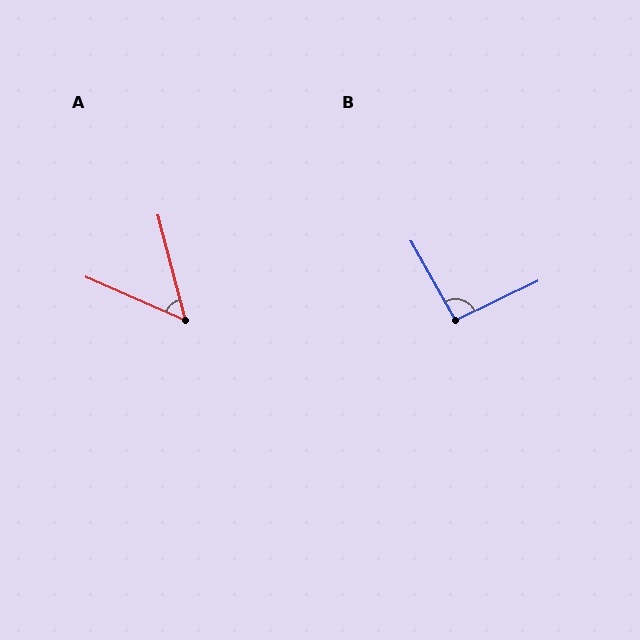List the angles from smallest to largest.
A (52°), B (93°).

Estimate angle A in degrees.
Approximately 52 degrees.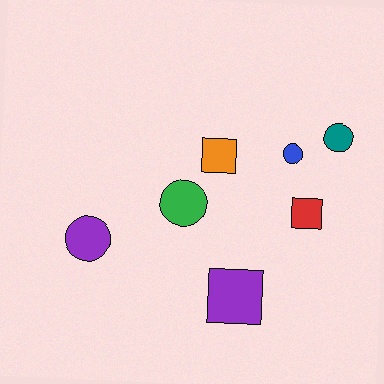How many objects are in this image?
There are 7 objects.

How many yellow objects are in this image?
There are no yellow objects.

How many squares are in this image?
There are 3 squares.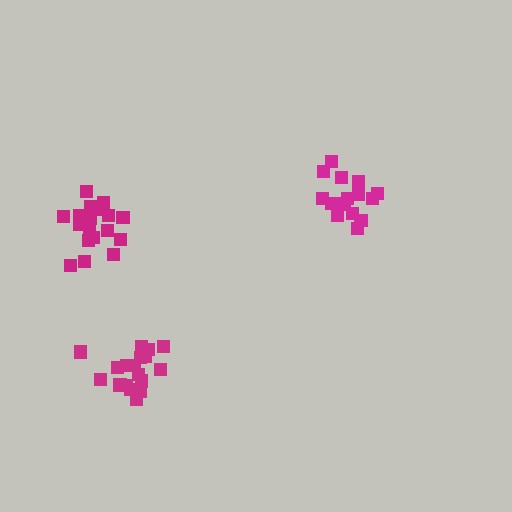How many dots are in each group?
Group 1: 16 dots, Group 2: 20 dots, Group 3: 20 dots (56 total).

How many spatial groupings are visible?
There are 3 spatial groupings.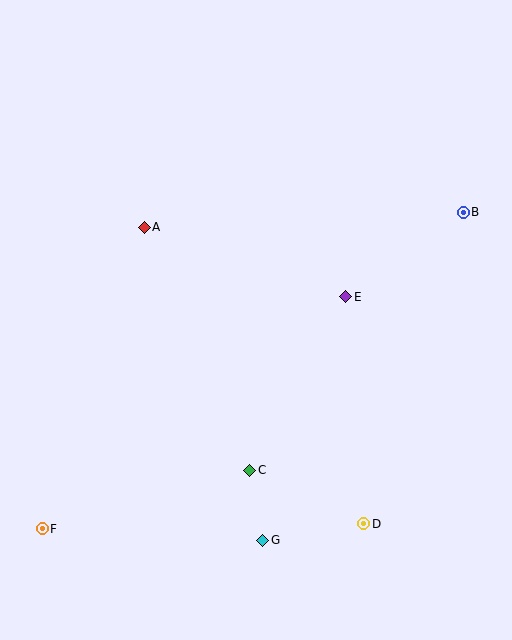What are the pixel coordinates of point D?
Point D is at (364, 524).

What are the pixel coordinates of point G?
Point G is at (263, 540).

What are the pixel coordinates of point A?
Point A is at (144, 227).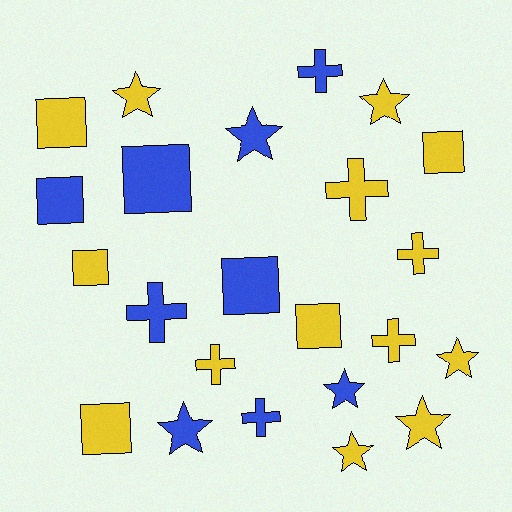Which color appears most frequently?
Yellow, with 14 objects.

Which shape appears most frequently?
Square, with 8 objects.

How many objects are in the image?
There are 23 objects.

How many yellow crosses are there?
There are 4 yellow crosses.